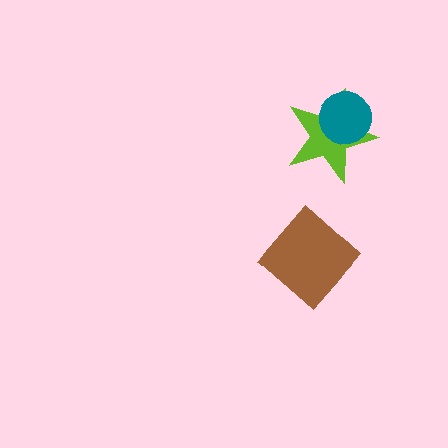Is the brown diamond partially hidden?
No, no other shape covers it.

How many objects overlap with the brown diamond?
0 objects overlap with the brown diamond.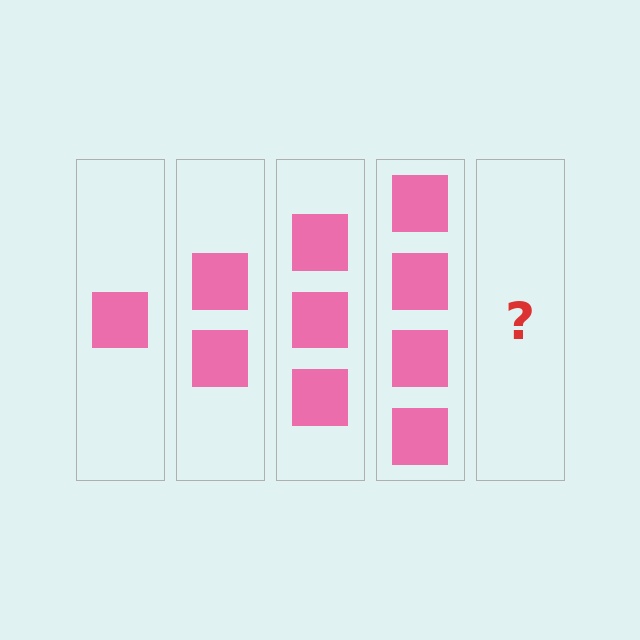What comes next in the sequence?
The next element should be 5 squares.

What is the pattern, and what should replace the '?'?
The pattern is that each step adds one more square. The '?' should be 5 squares.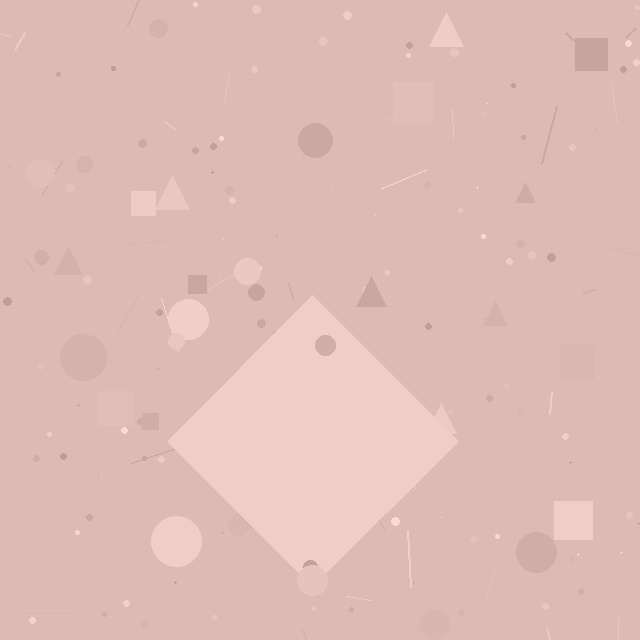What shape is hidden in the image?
A diamond is hidden in the image.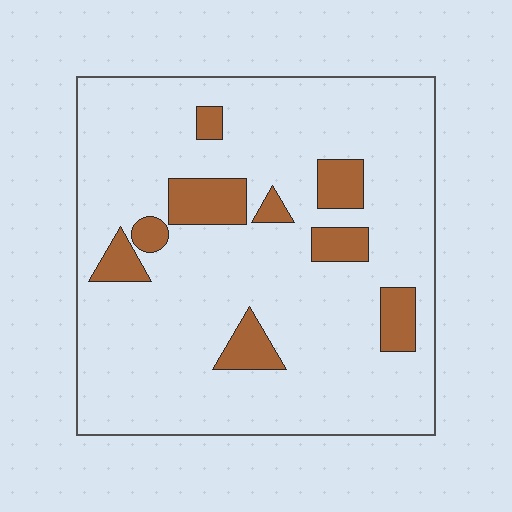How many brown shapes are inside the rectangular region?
9.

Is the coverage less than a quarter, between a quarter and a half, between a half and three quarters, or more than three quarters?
Less than a quarter.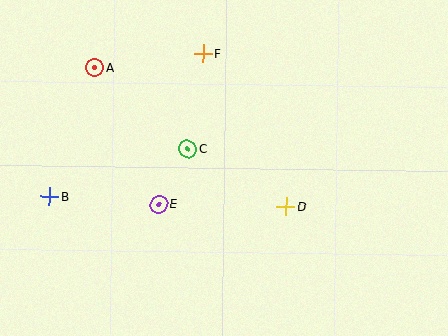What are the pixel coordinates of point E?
Point E is at (159, 204).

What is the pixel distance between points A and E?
The distance between A and E is 150 pixels.